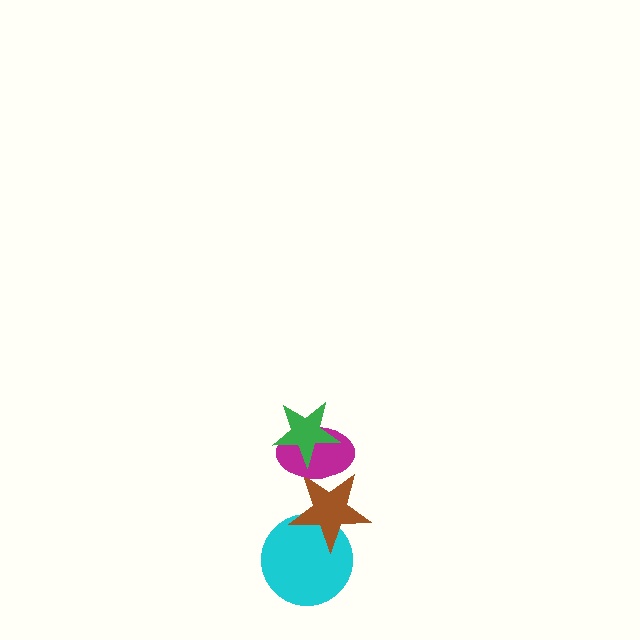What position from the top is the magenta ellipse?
The magenta ellipse is 2nd from the top.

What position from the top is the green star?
The green star is 1st from the top.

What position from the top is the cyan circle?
The cyan circle is 4th from the top.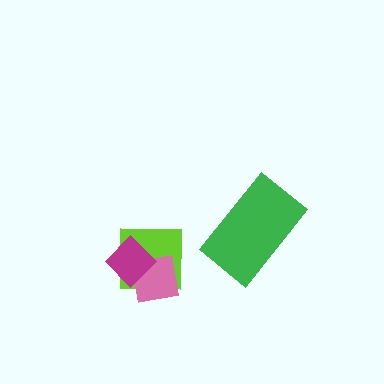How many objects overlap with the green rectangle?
0 objects overlap with the green rectangle.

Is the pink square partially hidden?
Yes, it is partially covered by another shape.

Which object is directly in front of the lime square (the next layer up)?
The pink square is directly in front of the lime square.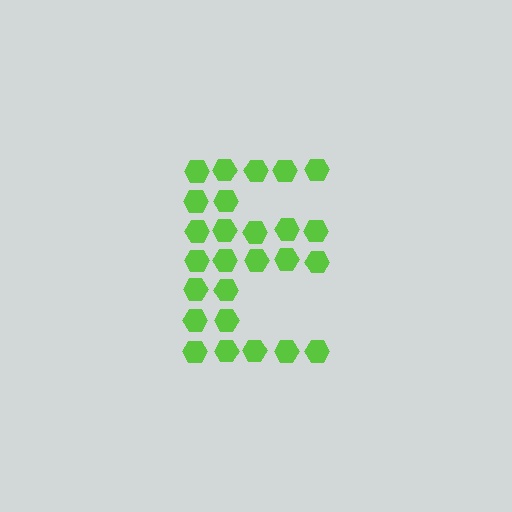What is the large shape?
The large shape is the letter E.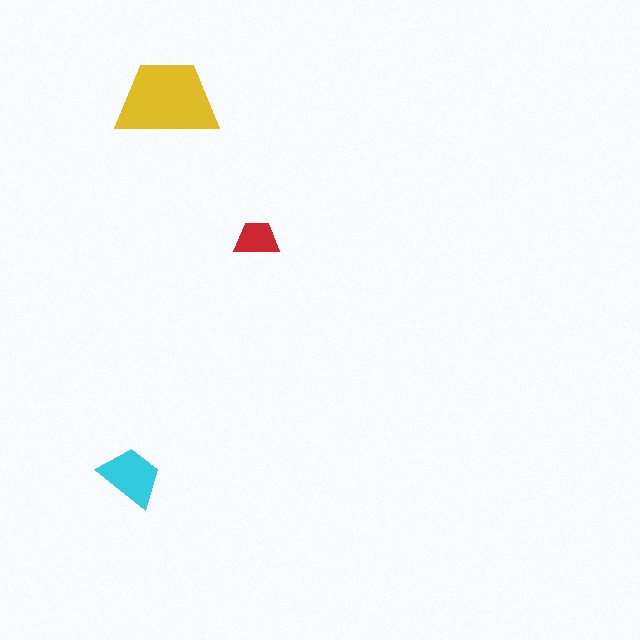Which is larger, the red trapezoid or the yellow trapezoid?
The yellow one.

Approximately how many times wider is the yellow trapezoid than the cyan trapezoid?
About 1.5 times wider.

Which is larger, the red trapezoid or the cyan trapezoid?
The cyan one.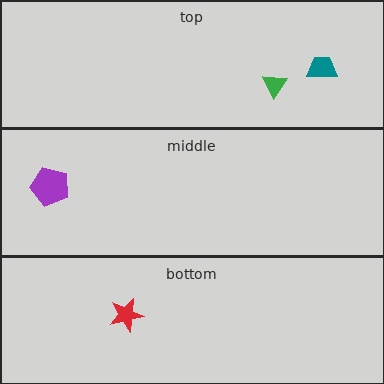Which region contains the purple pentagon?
The middle region.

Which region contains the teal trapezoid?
The top region.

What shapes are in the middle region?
The purple pentagon.